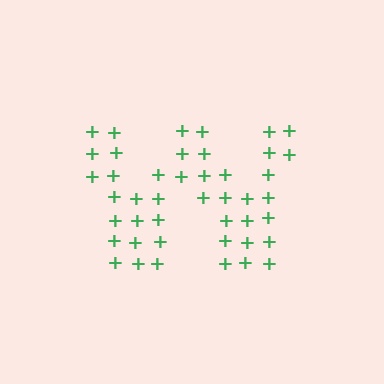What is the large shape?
The large shape is the letter W.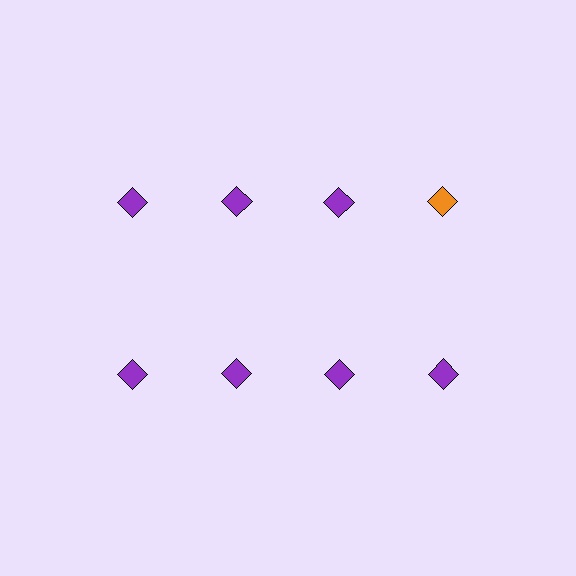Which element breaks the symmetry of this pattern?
The orange diamond in the top row, second from right column breaks the symmetry. All other shapes are purple diamonds.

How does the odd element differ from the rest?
It has a different color: orange instead of purple.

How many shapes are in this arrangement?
There are 8 shapes arranged in a grid pattern.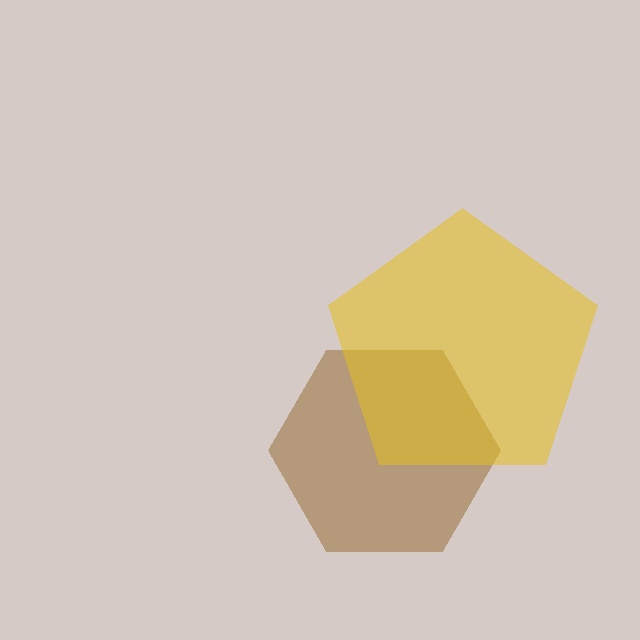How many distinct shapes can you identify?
There are 2 distinct shapes: a brown hexagon, a yellow pentagon.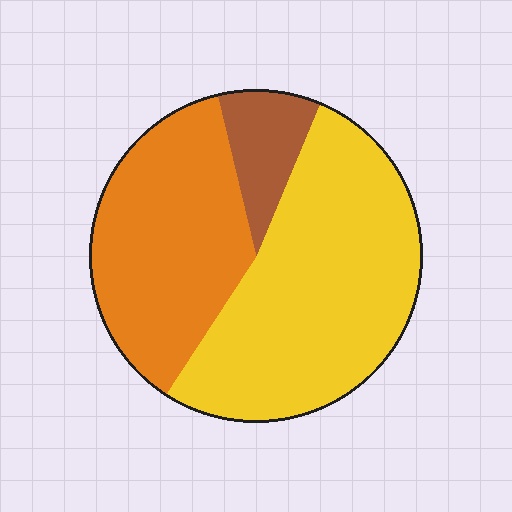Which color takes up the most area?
Yellow, at roughly 55%.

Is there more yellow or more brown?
Yellow.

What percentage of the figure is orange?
Orange covers around 35% of the figure.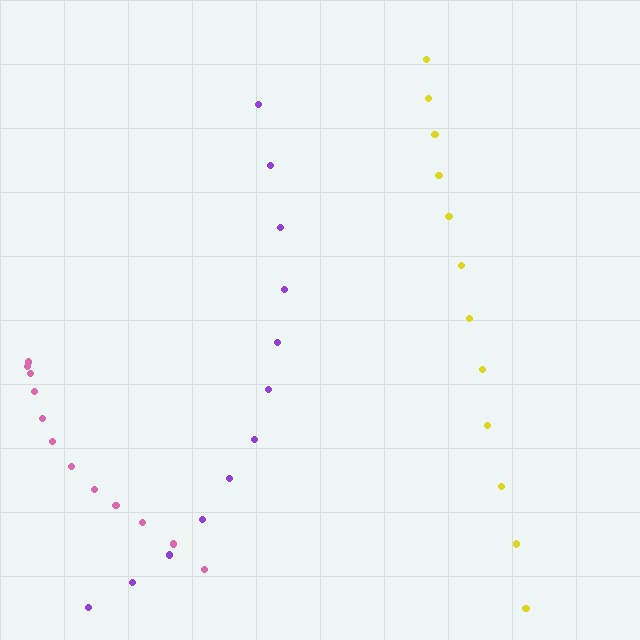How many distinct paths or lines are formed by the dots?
There are 3 distinct paths.